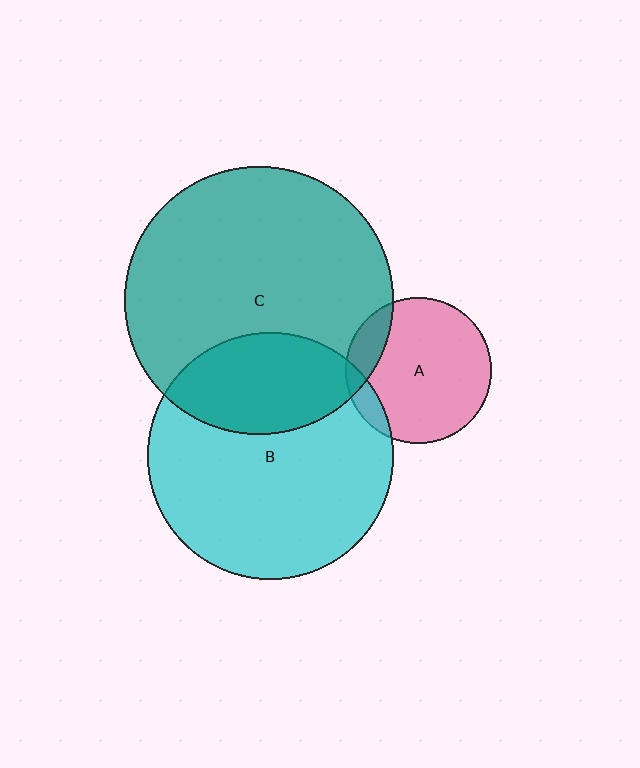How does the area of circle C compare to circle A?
Approximately 3.4 times.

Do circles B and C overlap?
Yes.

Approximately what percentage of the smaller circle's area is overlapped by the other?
Approximately 30%.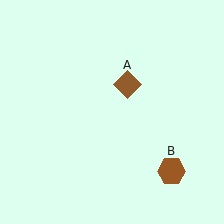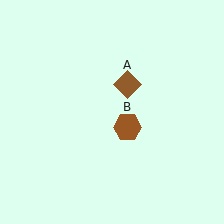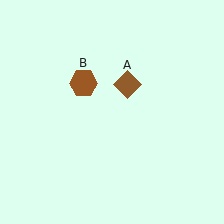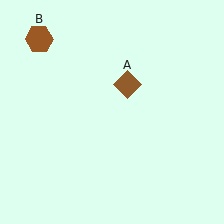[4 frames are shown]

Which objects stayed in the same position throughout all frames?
Brown diamond (object A) remained stationary.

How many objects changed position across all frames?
1 object changed position: brown hexagon (object B).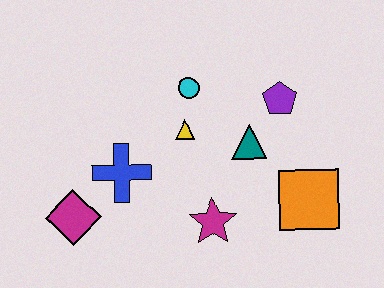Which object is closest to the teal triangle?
The purple pentagon is closest to the teal triangle.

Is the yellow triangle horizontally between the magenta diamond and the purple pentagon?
Yes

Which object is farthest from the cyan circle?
The magenta diamond is farthest from the cyan circle.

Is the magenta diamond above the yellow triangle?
No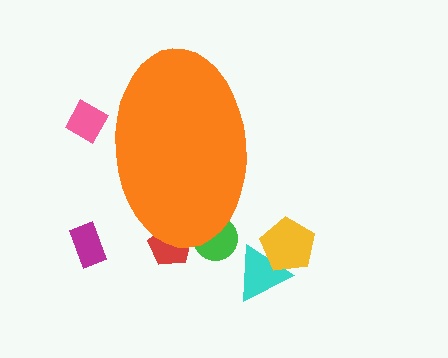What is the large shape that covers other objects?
An orange ellipse.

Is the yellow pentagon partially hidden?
No, the yellow pentagon is fully visible.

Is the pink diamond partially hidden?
Yes, the pink diamond is partially hidden behind the orange ellipse.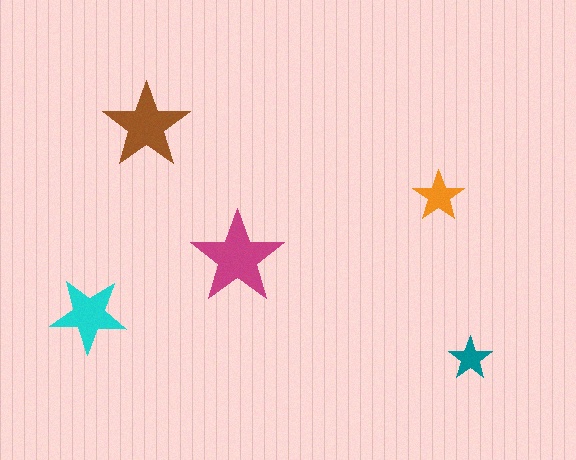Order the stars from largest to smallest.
the magenta one, the brown one, the cyan one, the orange one, the teal one.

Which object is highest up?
The brown star is topmost.